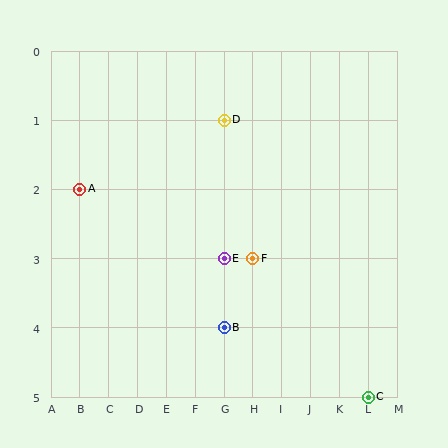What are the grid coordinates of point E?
Point E is at grid coordinates (G, 3).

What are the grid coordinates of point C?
Point C is at grid coordinates (L, 5).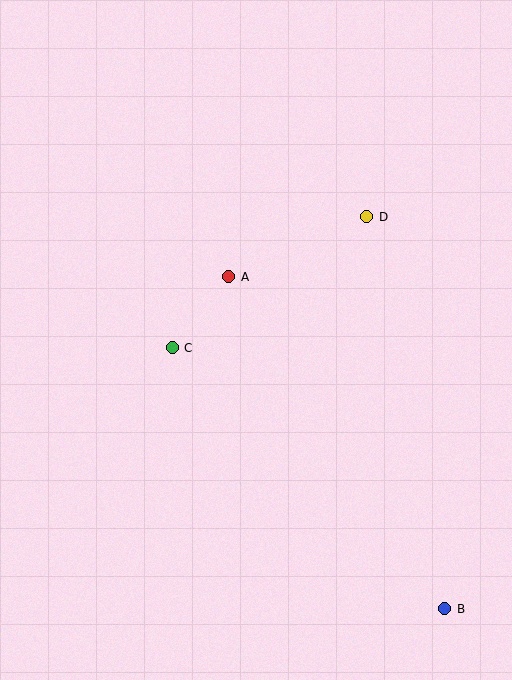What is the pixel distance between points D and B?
The distance between D and B is 400 pixels.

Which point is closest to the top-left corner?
Point A is closest to the top-left corner.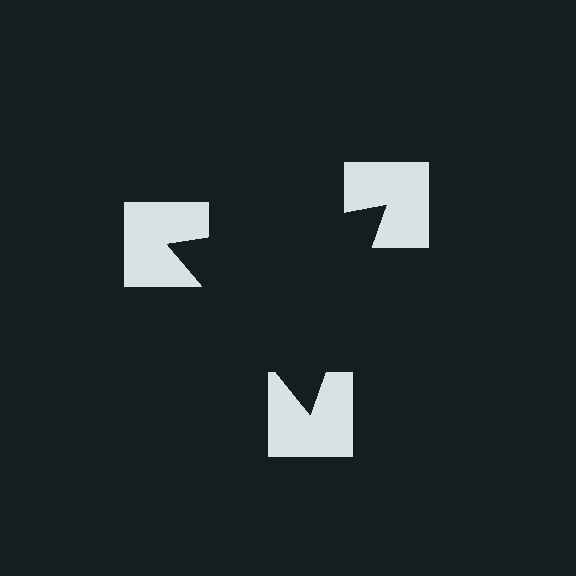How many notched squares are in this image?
There are 3 — one at each vertex of the illusory triangle.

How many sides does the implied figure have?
3 sides.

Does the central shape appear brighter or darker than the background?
It typically appears slightly darker than the background, even though no actual brightness change is drawn.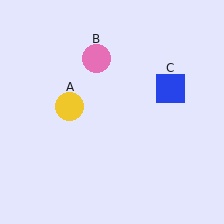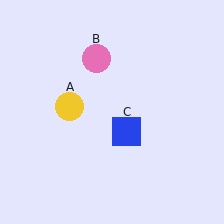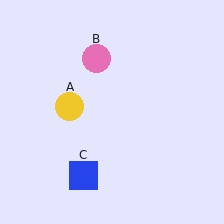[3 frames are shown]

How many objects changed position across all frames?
1 object changed position: blue square (object C).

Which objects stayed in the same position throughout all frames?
Yellow circle (object A) and pink circle (object B) remained stationary.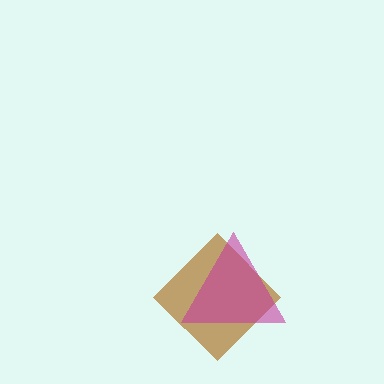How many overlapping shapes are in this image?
There are 2 overlapping shapes in the image.